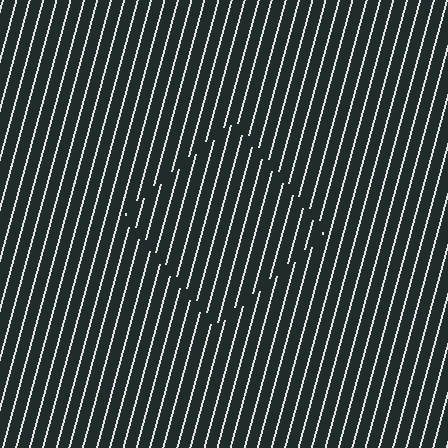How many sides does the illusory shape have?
4 sides — the line-ends trace a square.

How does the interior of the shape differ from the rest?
The interior of the shape contains the same grating, shifted by half a period — the contour is defined by the phase discontinuity where line-ends from the inner and outer gratings abut.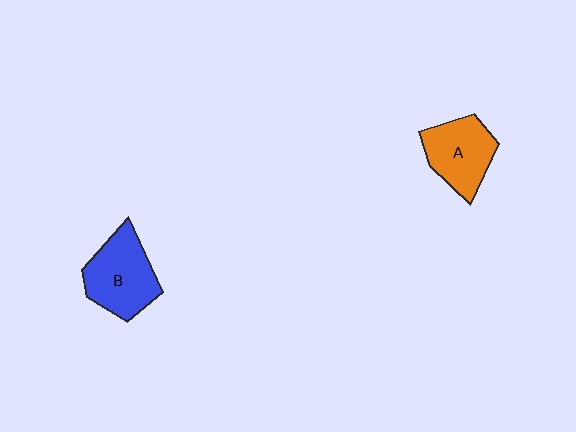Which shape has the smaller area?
Shape A (orange).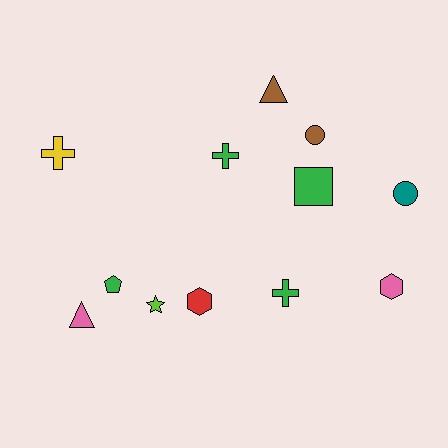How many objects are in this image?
There are 12 objects.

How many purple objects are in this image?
There are no purple objects.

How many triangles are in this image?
There are 2 triangles.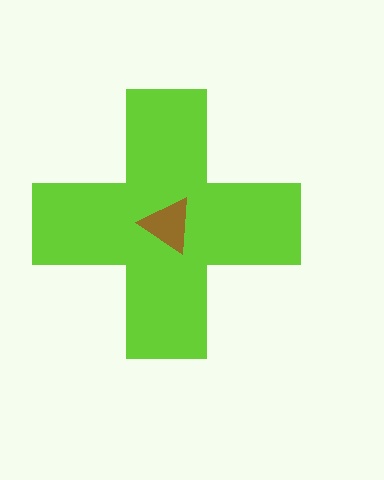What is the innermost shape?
The brown triangle.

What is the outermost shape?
The lime cross.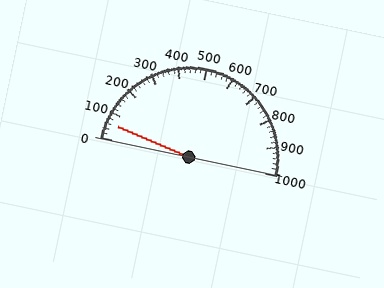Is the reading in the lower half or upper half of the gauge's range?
The reading is in the lower half of the range (0 to 1000).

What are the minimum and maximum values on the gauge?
The gauge ranges from 0 to 1000.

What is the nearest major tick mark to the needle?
The nearest major tick mark is 100.